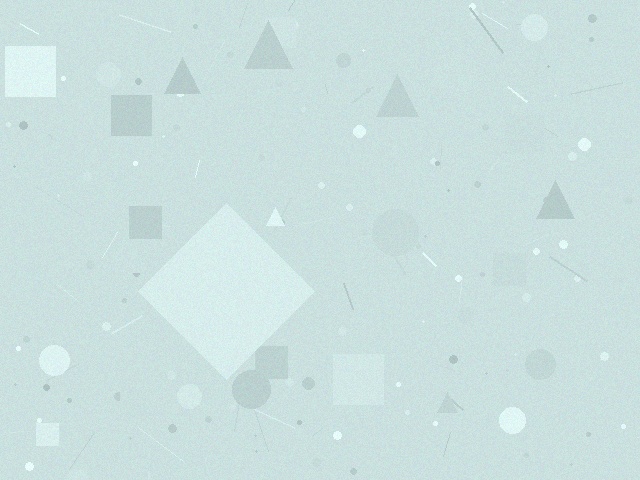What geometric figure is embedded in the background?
A diamond is embedded in the background.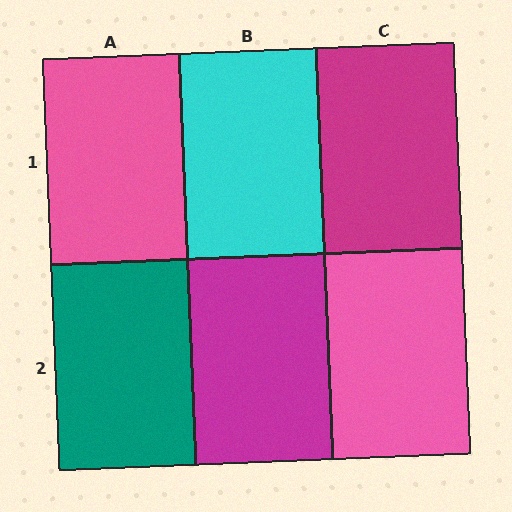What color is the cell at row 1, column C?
Magenta.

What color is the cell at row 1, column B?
Cyan.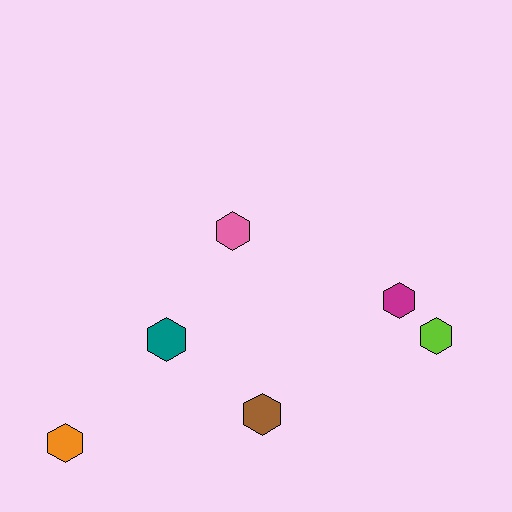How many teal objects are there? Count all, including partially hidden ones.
There is 1 teal object.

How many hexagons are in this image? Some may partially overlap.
There are 6 hexagons.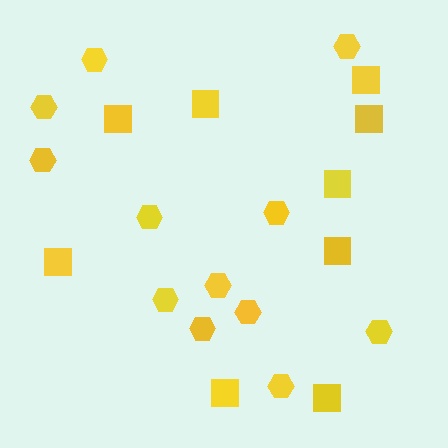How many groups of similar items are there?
There are 2 groups: one group of hexagons (12) and one group of squares (9).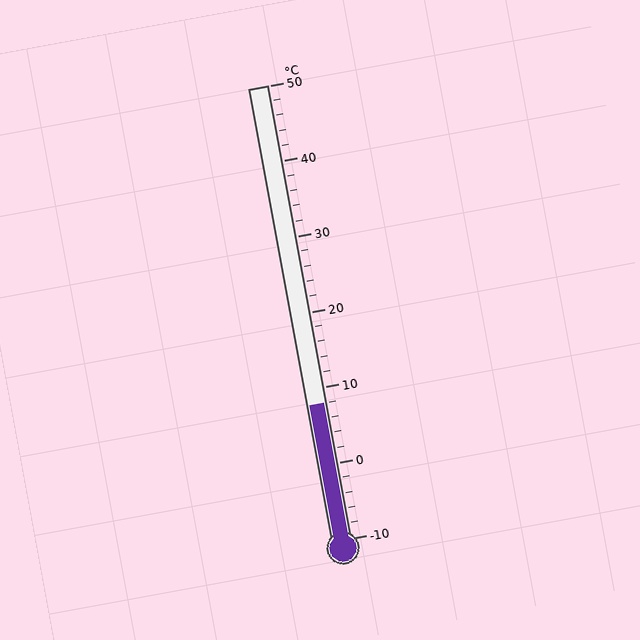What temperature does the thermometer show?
The thermometer shows approximately 8°C.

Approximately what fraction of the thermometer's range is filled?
The thermometer is filled to approximately 30% of its range.